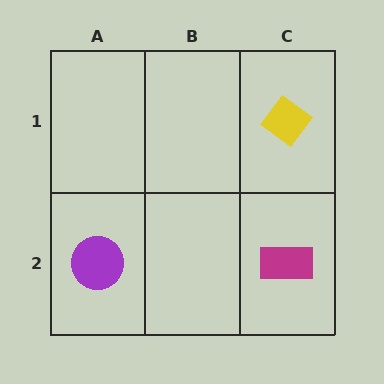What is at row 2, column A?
A purple circle.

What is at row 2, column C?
A magenta rectangle.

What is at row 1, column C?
A yellow diamond.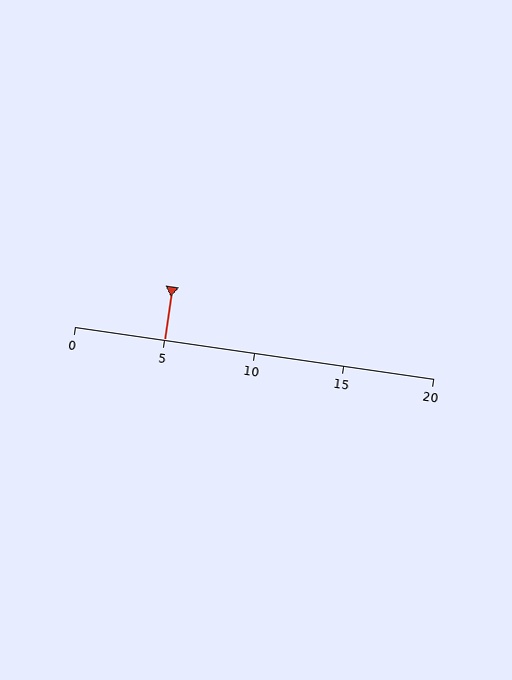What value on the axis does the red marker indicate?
The marker indicates approximately 5.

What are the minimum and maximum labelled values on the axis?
The axis runs from 0 to 20.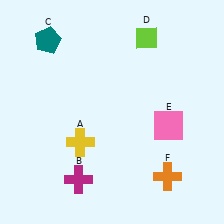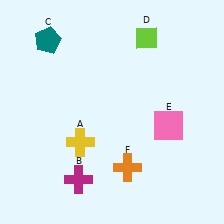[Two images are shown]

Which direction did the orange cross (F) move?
The orange cross (F) moved left.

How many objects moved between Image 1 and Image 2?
1 object moved between the two images.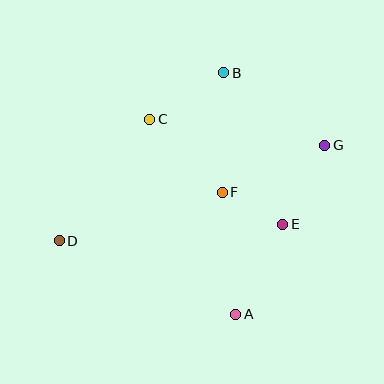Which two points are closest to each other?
Points E and F are closest to each other.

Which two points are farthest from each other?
Points D and G are farthest from each other.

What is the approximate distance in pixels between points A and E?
The distance between A and E is approximately 102 pixels.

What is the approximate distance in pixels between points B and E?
The distance between B and E is approximately 162 pixels.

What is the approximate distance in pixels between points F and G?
The distance between F and G is approximately 113 pixels.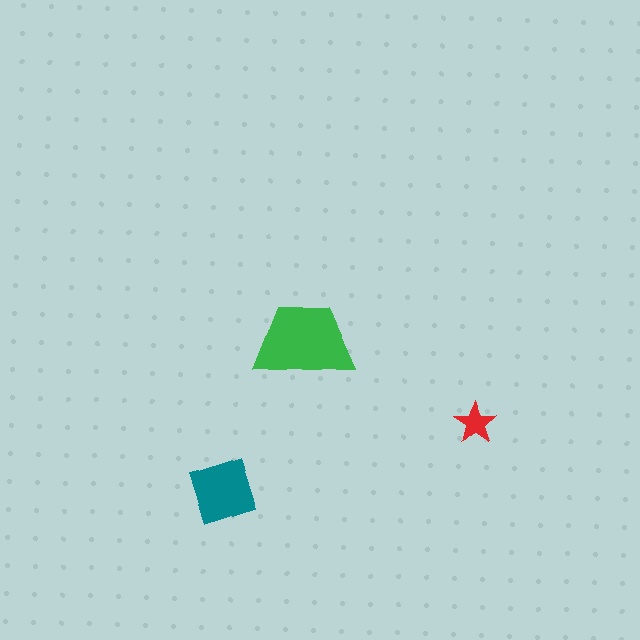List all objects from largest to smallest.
The green trapezoid, the teal diamond, the red star.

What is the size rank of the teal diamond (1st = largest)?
2nd.